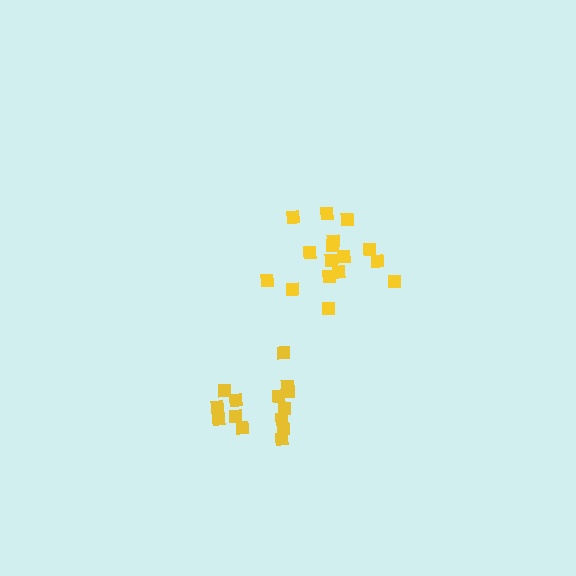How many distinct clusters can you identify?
There are 2 distinct clusters.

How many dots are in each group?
Group 1: 16 dots, Group 2: 14 dots (30 total).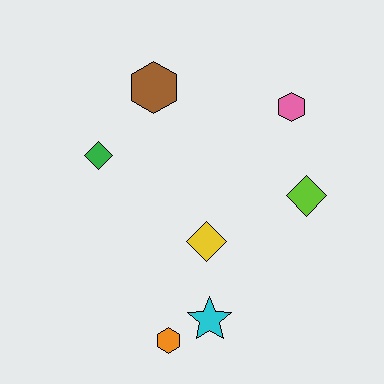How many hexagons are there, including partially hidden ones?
There are 3 hexagons.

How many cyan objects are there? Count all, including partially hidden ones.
There is 1 cyan object.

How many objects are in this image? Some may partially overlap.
There are 7 objects.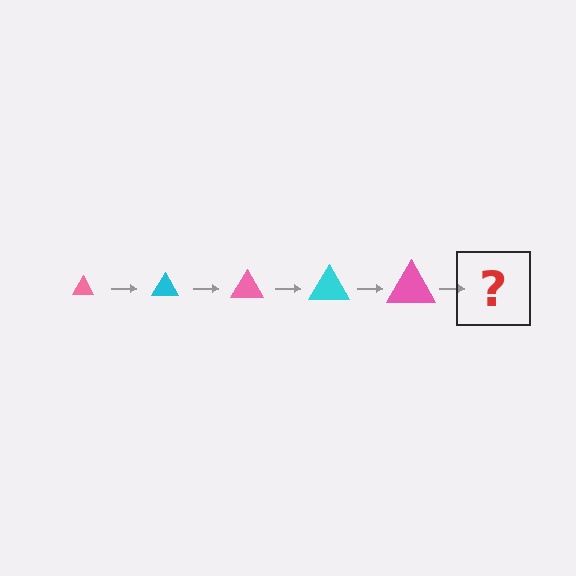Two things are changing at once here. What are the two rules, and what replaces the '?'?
The two rules are that the triangle grows larger each step and the color cycles through pink and cyan. The '?' should be a cyan triangle, larger than the previous one.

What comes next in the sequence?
The next element should be a cyan triangle, larger than the previous one.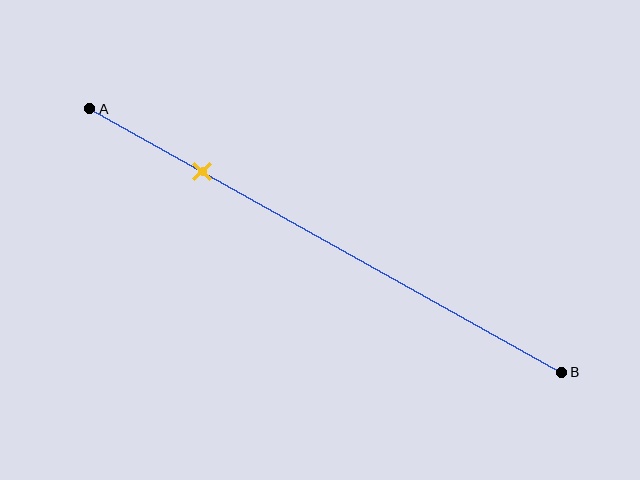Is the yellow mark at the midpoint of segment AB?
No, the mark is at about 25% from A, not at the 50% midpoint.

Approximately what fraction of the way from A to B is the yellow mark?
The yellow mark is approximately 25% of the way from A to B.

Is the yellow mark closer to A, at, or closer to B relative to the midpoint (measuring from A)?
The yellow mark is closer to point A than the midpoint of segment AB.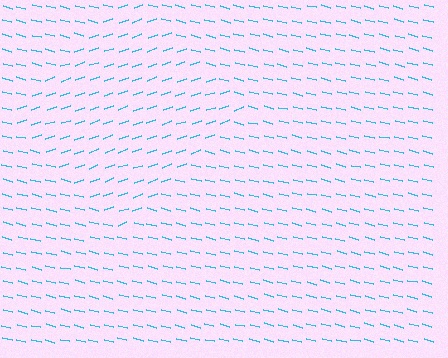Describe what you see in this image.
The image is filled with small cyan line segments. A diamond region in the image has lines oriented differently from the surrounding lines, creating a visible texture boundary.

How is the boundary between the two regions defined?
The boundary is defined purely by a change in line orientation (approximately 33 degrees difference). All lines are the same color and thickness.